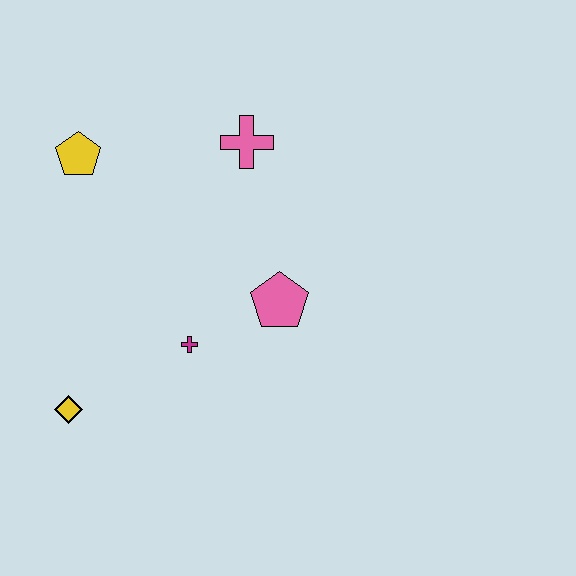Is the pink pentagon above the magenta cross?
Yes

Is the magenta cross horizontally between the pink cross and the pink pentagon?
No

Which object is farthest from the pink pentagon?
The yellow pentagon is farthest from the pink pentagon.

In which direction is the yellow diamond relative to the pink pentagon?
The yellow diamond is to the left of the pink pentagon.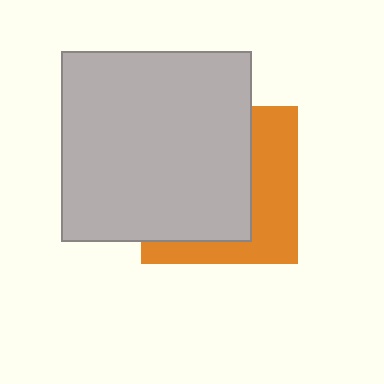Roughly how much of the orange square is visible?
A small part of it is visible (roughly 39%).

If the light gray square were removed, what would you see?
You would see the complete orange square.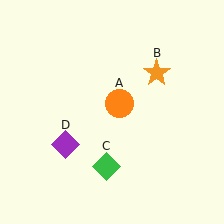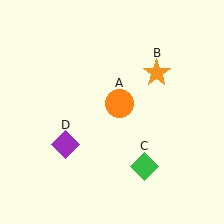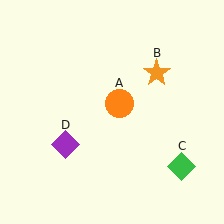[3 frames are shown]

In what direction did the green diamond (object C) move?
The green diamond (object C) moved right.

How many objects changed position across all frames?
1 object changed position: green diamond (object C).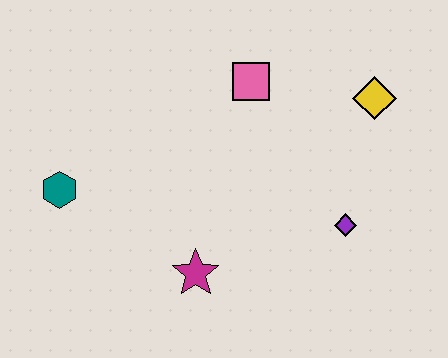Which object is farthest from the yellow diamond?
The teal hexagon is farthest from the yellow diamond.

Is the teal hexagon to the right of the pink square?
No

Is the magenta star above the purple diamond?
No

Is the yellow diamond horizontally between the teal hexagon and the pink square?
No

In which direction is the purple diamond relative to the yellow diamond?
The purple diamond is below the yellow diamond.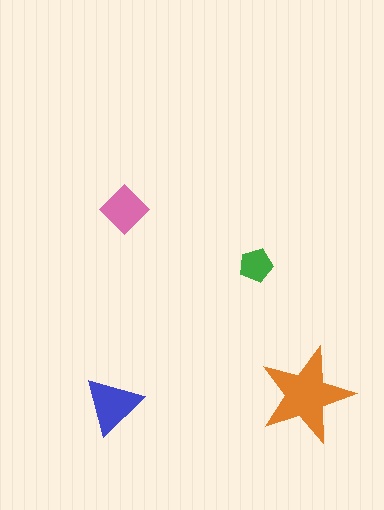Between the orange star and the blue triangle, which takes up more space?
The orange star.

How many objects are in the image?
There are 4 objects in the image.